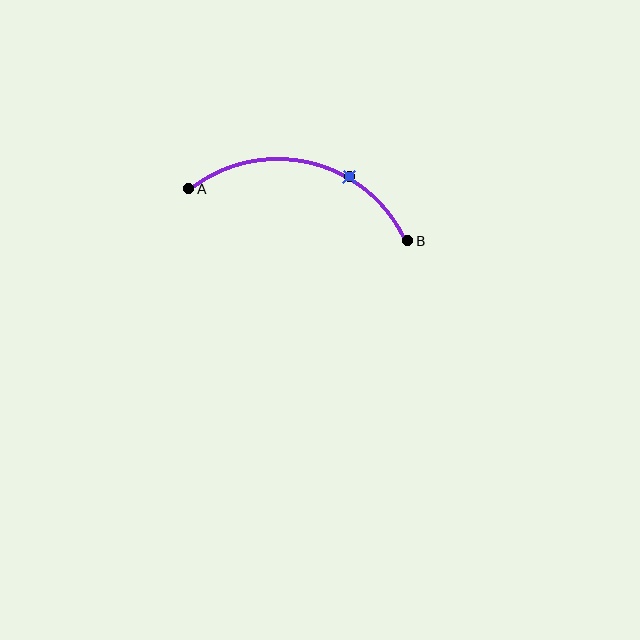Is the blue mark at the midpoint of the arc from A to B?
No. The blue mark lies on the arc but is closer to endpoint B. The arc midpoint would be at the point on the curve equidistant along the arc from both A and B.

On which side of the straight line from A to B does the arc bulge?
The arc bulges above the straight line connecting A and B.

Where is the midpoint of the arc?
The arc midpoint is the point on the curve farthest from the straight line joining A and B. It sits above that line.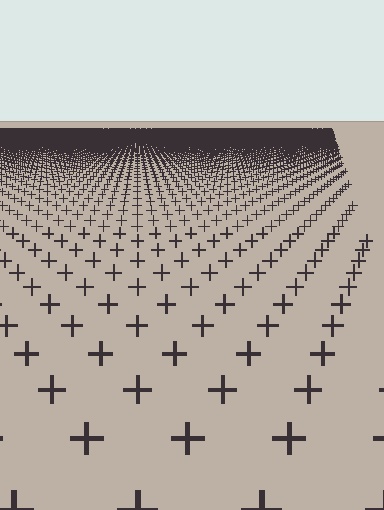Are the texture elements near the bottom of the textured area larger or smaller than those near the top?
Larger. Near the bottom, elements are closer to the viewer and appear at a bigger on-screen size.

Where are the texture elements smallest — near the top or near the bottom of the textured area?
Near the top.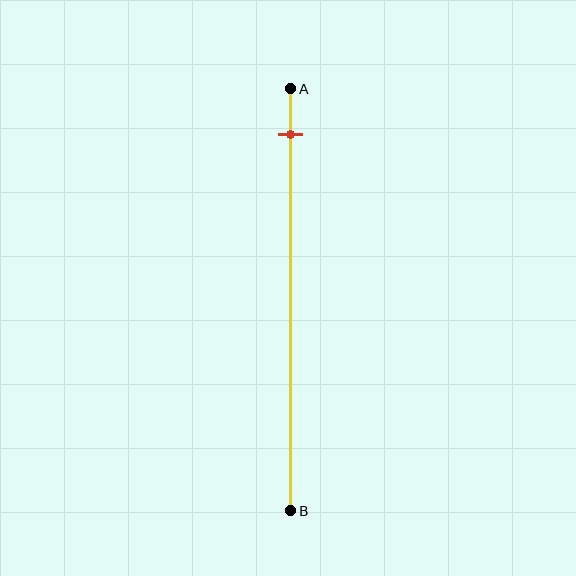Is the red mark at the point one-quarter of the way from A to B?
No, the mark is at about 10% from A, not at the 25% one-quarter point.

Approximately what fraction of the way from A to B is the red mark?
The red mark is approximately 10% of the way from A to B.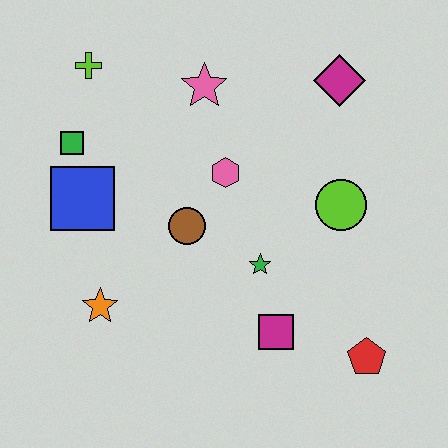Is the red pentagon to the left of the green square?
No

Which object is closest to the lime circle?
The green star is closest to the lime circle.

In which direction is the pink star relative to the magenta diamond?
The pink star is to the left of the magenta diamond.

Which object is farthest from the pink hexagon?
The red pentagon is farthest from the pink hexagon.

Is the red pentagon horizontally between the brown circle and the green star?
No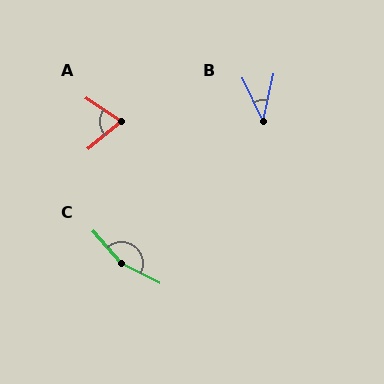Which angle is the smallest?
B, at approximately 37 degrees.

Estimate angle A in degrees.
Approximately 74 degrees.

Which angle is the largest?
C, at approximately 158 degrees.